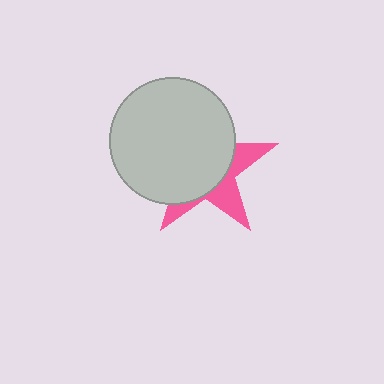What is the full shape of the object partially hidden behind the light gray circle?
The partially hidden object is a pink star.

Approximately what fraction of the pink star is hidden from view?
Roughly 66% of the pink star is hidden behind the light gray circle.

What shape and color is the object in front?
The object in front is a light gray circle.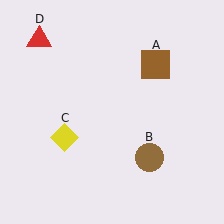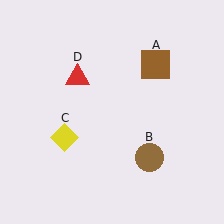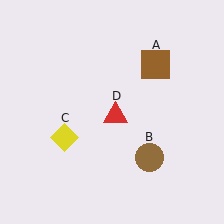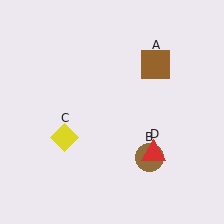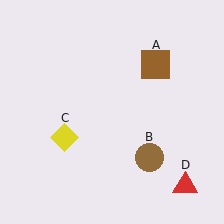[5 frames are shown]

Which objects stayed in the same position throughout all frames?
Brown square (object A) and brown circle (object B) and yellow diamond (object C) remained stationary.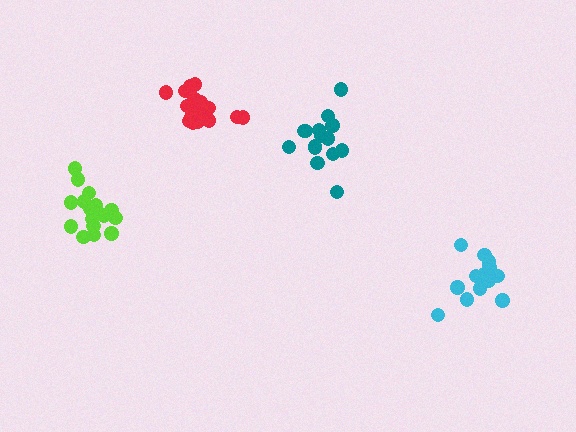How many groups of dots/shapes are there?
There are 4 groups.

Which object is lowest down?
The cyan cluster is bottommost.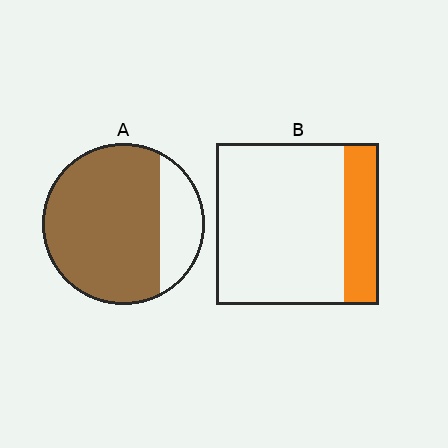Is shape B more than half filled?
No.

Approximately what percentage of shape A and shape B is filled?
A is approximately 80% and B is approximately 20%.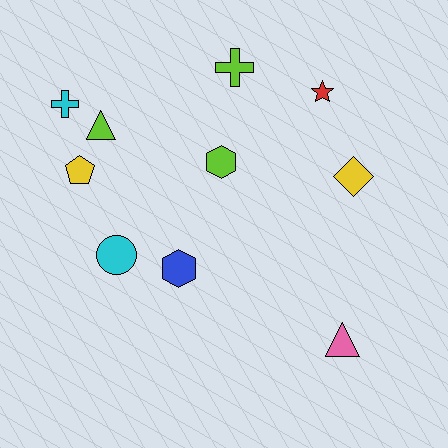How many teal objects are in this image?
There are no teal objects.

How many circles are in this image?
There is 1 circle.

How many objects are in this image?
There are 10 objects.